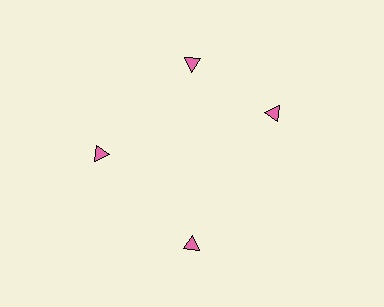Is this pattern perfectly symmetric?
No. The 4 pink triangles are arranged in a ring, but one element near the 3 o'clock position is rotated out of alignment along the ring, breaking the 4-fold rotational symmetry.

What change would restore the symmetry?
The symmetry would be restored by rotating it back into even spacing with its neighbors so that all 4 triangles sit at equal angles and equal distance from the center.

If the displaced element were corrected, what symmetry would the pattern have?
It would have 4-fold rotational symmetry — the pattern would map onto itself every 90 degrees.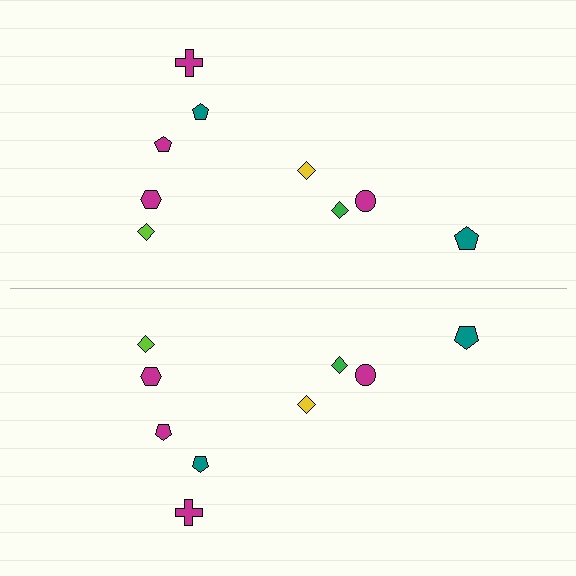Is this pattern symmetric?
Yes, this pattern has bilateral (reflection) symmetry.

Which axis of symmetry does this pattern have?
The pattern has a horizontal axis of symmetry running through the center of the image.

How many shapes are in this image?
There are 18 shapes in this image.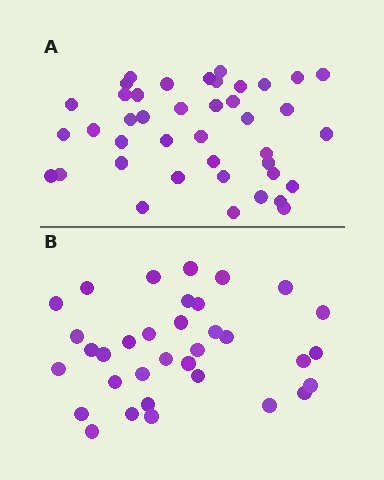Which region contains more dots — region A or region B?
Region A (the top region) has more dots.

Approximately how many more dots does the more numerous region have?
Region A has roughly 8 or so more dots than region B.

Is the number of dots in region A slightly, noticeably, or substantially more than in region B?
Region A has only slightly more — the two regions are fairly close. The ratio is roughly 1.2 to 1.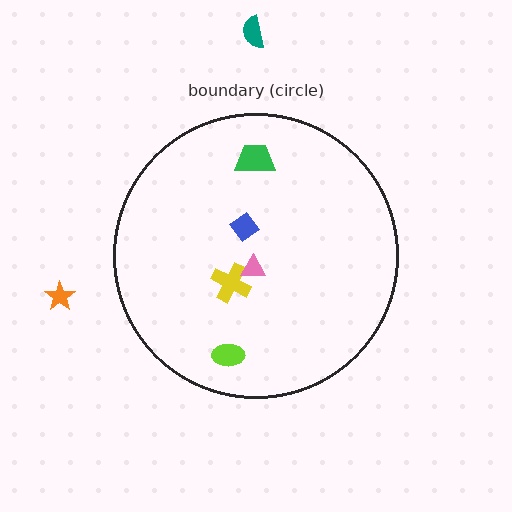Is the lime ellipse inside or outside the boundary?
Inside.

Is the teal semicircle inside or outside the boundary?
Outside.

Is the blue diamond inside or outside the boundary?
Inside.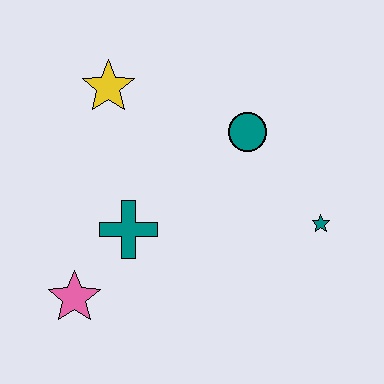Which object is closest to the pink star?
The teal cross is closest to the pink star.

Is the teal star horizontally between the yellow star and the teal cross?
No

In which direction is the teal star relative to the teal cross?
The teal star is to the right of the teal cross.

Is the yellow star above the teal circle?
Yes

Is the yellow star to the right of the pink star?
Yes